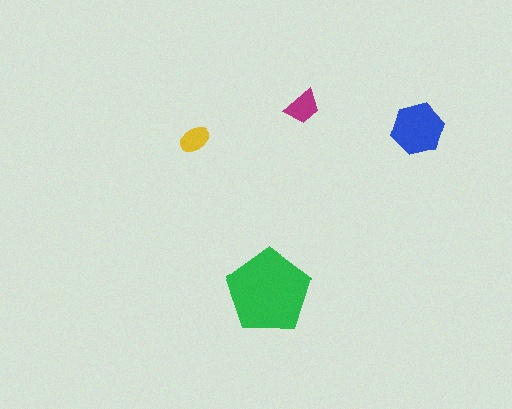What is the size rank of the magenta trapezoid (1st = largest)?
3rd.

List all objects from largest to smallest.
The green pentagon, the blue hexagon, the magenta trapezoid, the yellow ellipse.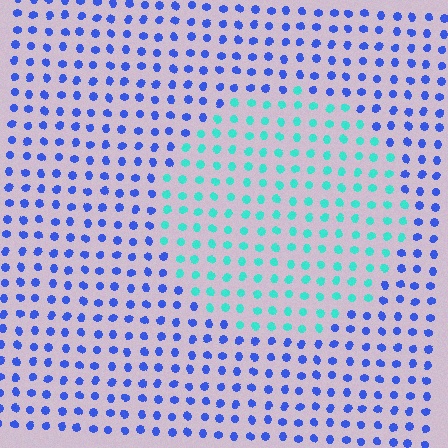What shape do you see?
I see a circle.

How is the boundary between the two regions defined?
The boundary is defined purely by a slight shift in hue (about 58 degrees). Spacing, size, and orientation are identical on both sides.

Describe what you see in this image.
The image is filled with small blue elements in a uniform arrangement. A circle-shaped region is visible where the elements are tinted to a slightly different hue, forming a subtle color boundary.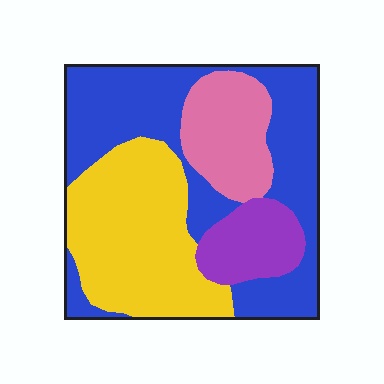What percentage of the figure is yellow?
Yellow takes up about one third (1/3) of the figure.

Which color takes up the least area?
Purple, at roughly 10%.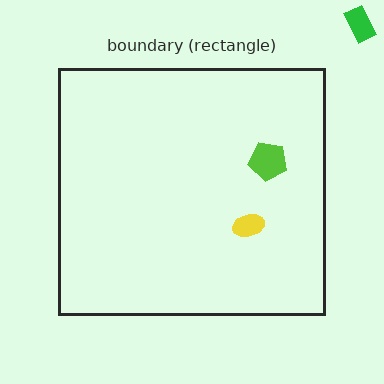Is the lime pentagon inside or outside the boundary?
Inside.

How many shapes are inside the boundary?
2 inside, 1 outside.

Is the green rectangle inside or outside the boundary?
Outside.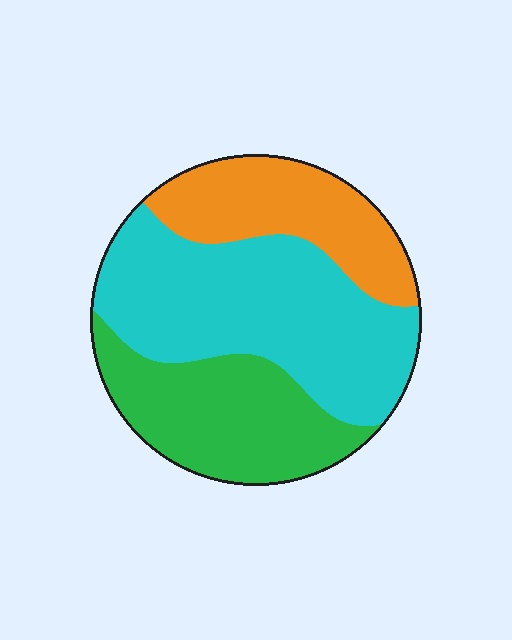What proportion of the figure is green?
Green takes up between a quarter and a half of the figure.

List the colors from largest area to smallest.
From largest to smallest: cyan, green, orange.